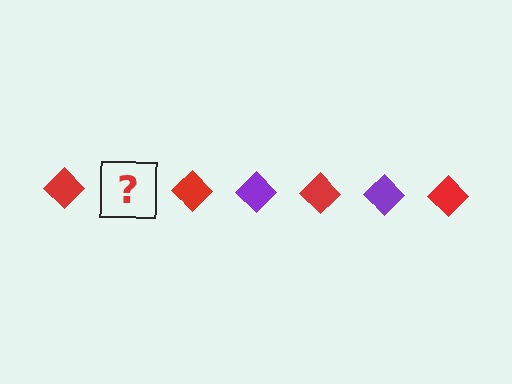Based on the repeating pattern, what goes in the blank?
The blank should be a purple diamond.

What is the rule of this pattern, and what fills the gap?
The rule is that the pattern cycles through red, purple diamonds. The gap should be filled with a purple diamond.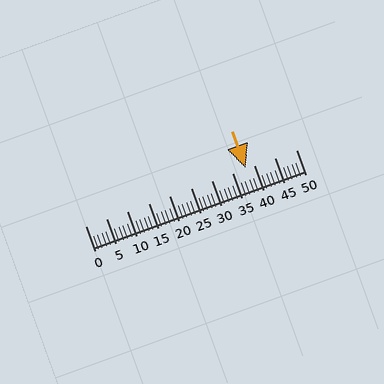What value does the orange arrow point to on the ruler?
The orange arrow points to approximately 38.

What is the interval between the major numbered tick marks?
The major tick marks are spaced 5 units apart.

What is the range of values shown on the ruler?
The ruler shows values from 0 to 50.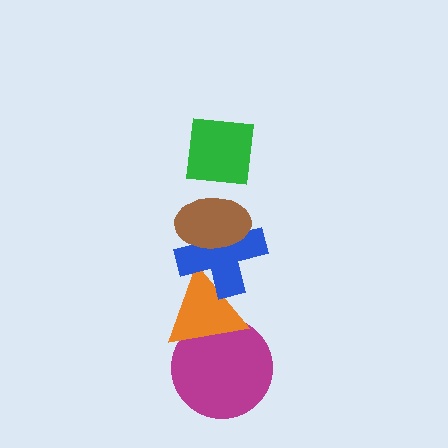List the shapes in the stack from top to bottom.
From top to bottom: the green square, the brown ellipse, the blue cross, the orange triangle, the magenta circle.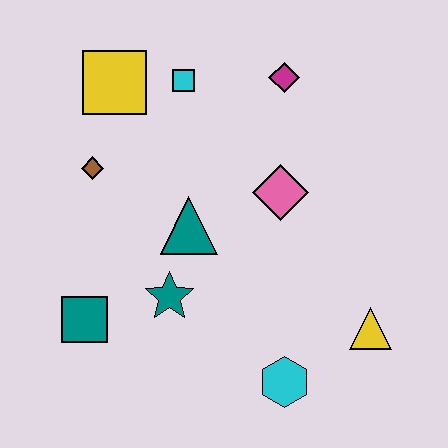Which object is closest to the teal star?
The teal triangle is closest to the teal star.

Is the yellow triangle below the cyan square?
Yes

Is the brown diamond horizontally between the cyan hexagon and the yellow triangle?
No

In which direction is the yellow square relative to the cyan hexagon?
The yellow square is above the cyan hexagon.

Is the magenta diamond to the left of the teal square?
No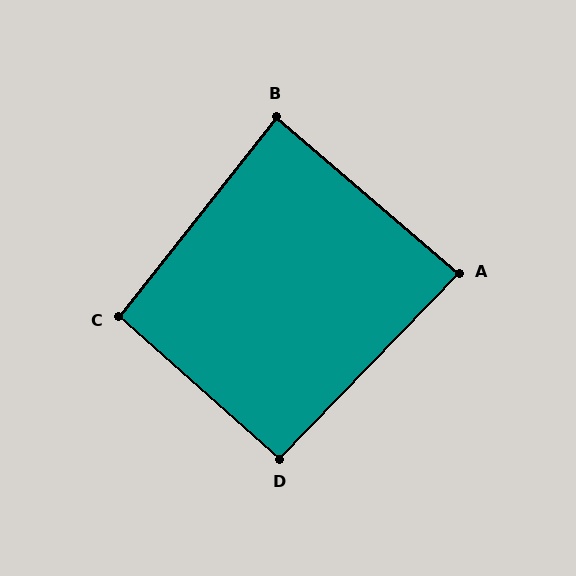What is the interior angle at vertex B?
Approximately 88 degrees (approximately right).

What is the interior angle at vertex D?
Approximately 92 degrees (approximately right).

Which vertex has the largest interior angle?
C, at approximately 93 degrees.